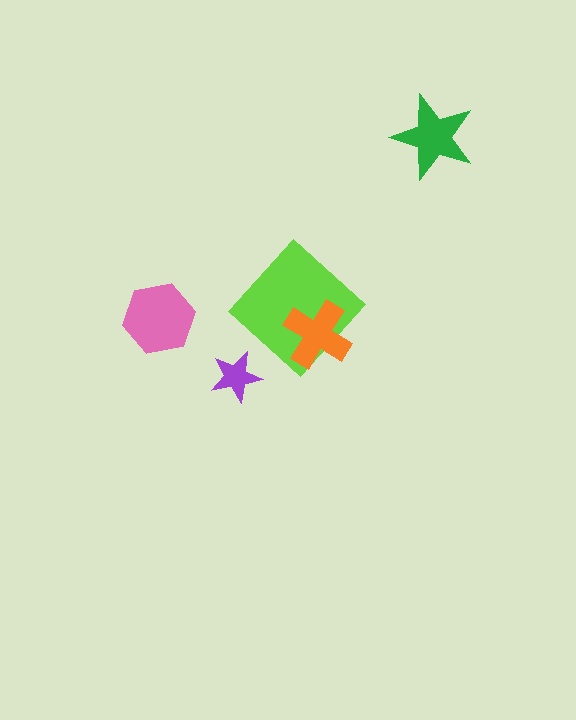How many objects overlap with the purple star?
0 objects overlap with the purple star.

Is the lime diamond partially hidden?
Yes, it is partially covered by another shape.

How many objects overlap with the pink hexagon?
0 objects overlap with the pink hexagon.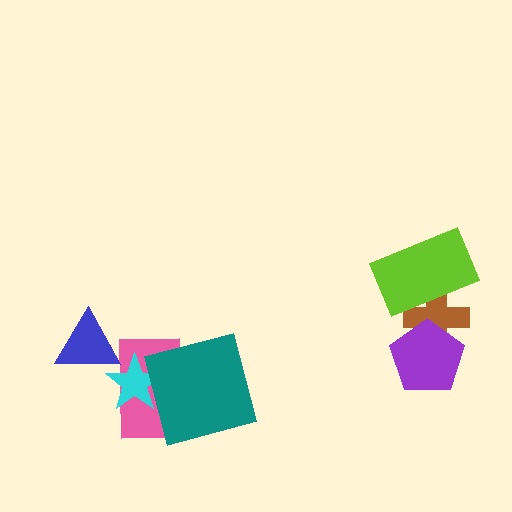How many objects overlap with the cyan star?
3 objects overlap with the cyan star.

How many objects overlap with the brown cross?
2 objects overlap with the brown cross.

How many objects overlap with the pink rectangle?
3 objects overlap with the pink rectangle.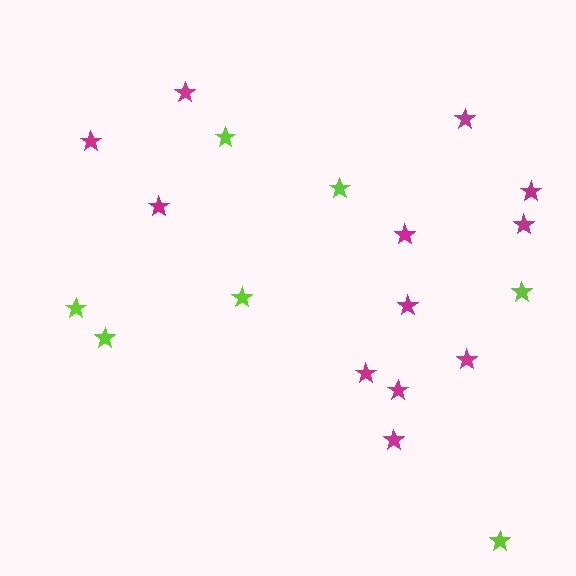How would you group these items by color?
There are 2 groups: one group of magenta stars (12) and one group of lime stars (7).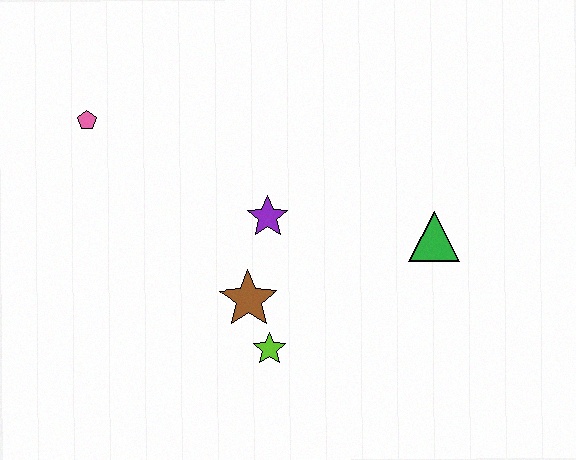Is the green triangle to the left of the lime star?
No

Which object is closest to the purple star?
The brown star is closest to the purple star.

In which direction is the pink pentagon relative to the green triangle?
The pink pentagon is to the left of the green triangle.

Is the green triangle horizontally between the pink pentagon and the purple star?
No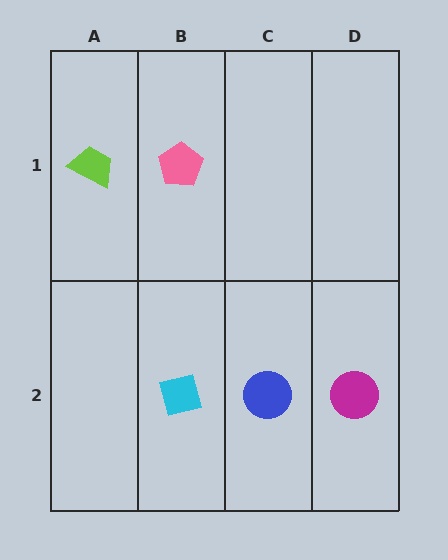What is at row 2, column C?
A blue circle.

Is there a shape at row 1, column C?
No, that cell is empty.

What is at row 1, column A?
A lime trapezoid.